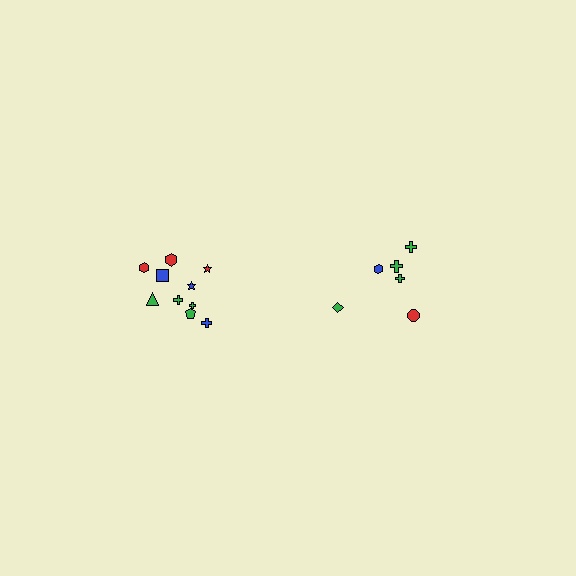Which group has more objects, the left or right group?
The left group.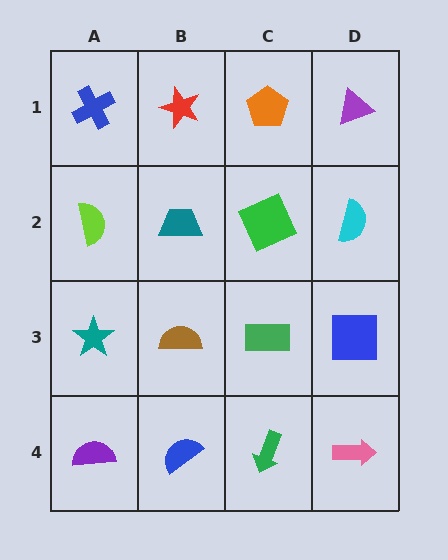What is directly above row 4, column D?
A blue square.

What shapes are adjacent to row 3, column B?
A teal trapezoid (row 2, column B), a blue semicircle (row 4, column B), a teal star (row 3, column A), a green rectangle (row 3, column C).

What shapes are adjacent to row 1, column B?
A teal trapezoid (row 2, column B), a blue cross (row 1, column A), an orange pentagon (row 1, column C).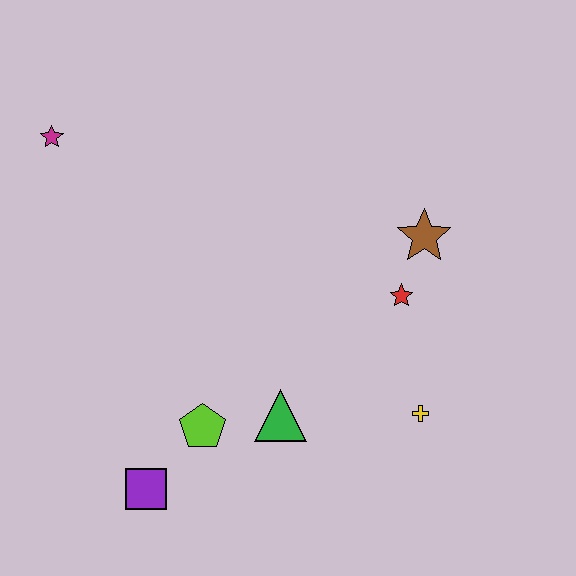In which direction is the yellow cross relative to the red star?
The yellow cross is below the red star.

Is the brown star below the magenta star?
Yes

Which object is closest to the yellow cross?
The red star is closest to the yellow cross.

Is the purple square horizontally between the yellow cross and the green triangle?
No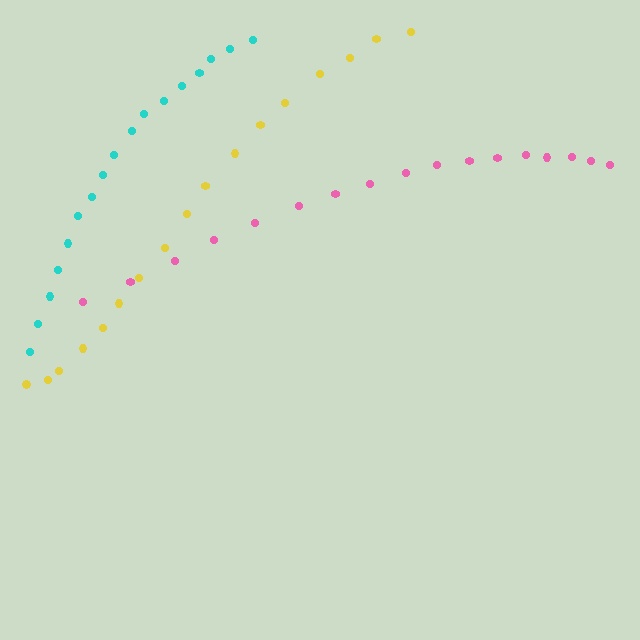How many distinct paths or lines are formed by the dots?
There are 3 distinct paths.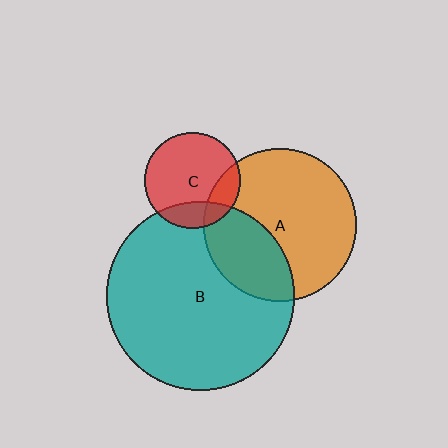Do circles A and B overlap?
Yes.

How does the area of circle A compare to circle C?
Approximately 2.6 times.